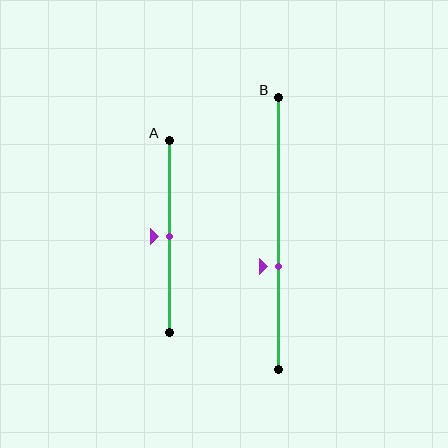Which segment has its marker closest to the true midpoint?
Segment A has its marker closest to the true midpoint.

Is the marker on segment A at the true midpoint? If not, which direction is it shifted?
Yes, the marker on segment A is at the true midpoint.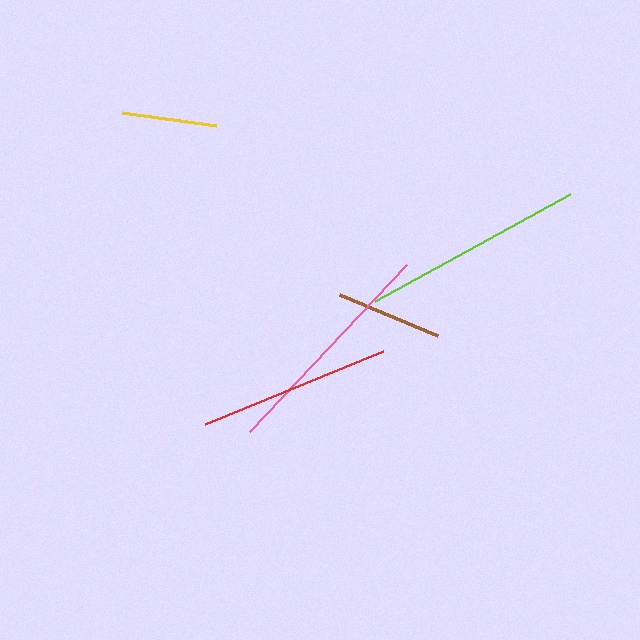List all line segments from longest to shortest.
From longest to shortest: pink, lime, red, brown, yellow.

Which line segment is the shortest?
The yellow line is the shortest at approximately 95 pixels.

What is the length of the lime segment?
The lime segment is approximately 222 pixels long.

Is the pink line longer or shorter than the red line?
The pink line is longer than the red line.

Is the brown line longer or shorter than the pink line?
The pink line is longer than the brown line.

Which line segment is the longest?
The pink line is the longest at approximately 229 pixels.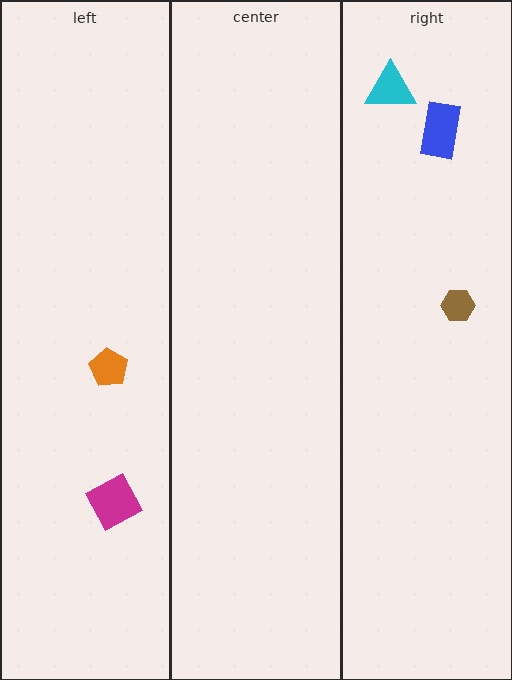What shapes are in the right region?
The blue rectangle, the cyan triangle, the brown hexagon.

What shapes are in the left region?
The magenta diamond, the orange pentagon.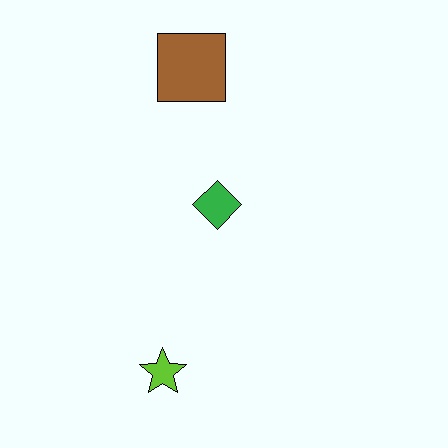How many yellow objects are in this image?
There are no yellow objects.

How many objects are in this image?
There are 3 objects.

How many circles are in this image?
There are no circles.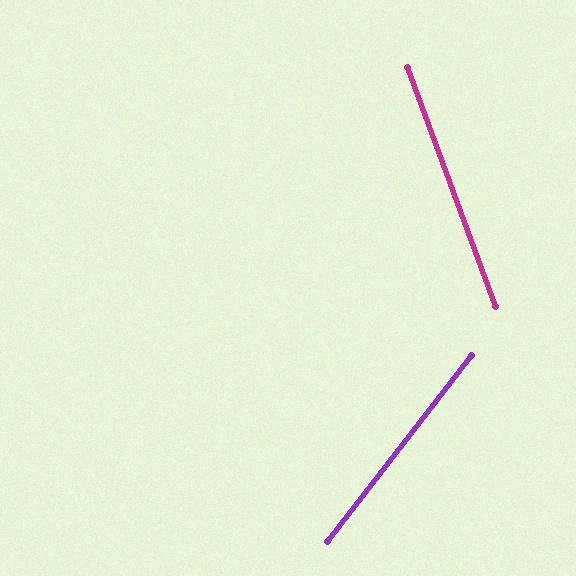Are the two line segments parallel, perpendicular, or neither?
Neither parallel nor perpendicular — they differ by about 58°.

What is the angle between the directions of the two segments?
Approximately 58 degrees.